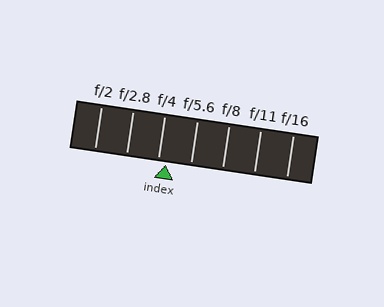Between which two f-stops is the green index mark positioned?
The index mark is between f/4 and f/5.6.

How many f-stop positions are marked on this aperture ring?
There are 7 f-stop positions marked.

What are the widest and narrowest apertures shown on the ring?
The widest aperture shown is f/2 and the narrowest is f/16.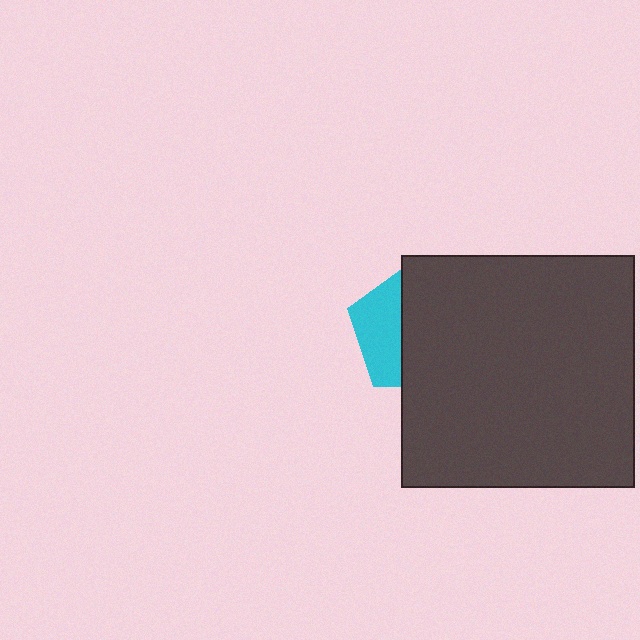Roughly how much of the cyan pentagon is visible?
A small part of it is visible (roughly 37%).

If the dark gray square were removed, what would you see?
You would see the complete cyan pentagon.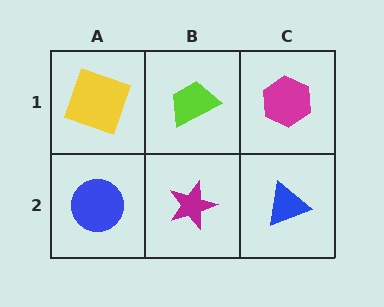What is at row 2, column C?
A blue triangle.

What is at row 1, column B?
A lime trapezoid.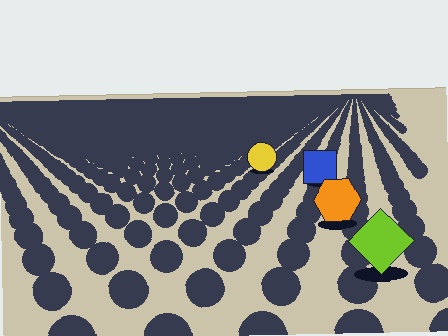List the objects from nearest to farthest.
From nearest to farthest: the lime diamond, the orange hexagon, the blue square, the yellow circle.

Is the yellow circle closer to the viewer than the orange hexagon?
No. The orange hexagon is closer — you can tell from the texture gradient: the ground texture is coarser near it.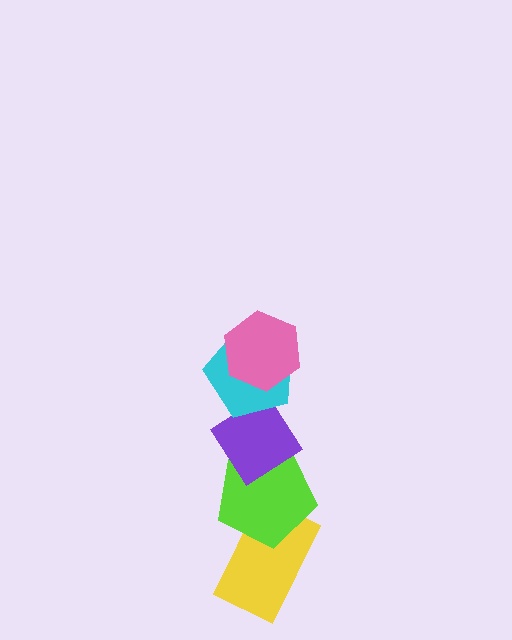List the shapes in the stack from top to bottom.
From top to bottom: the pink hexagon, the cyan pentagon, the purple diamond, the lime pentagon, the yellow rectangle.